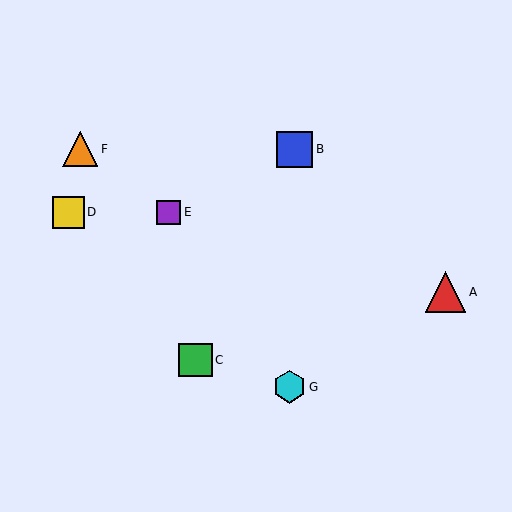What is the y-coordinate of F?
Object F is at y≈149.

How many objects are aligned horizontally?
2 objects (D, E) are aligned horizontally.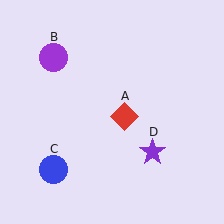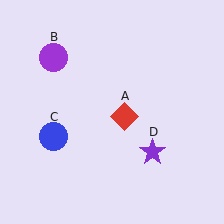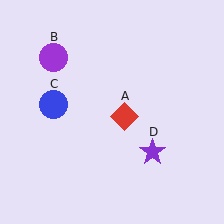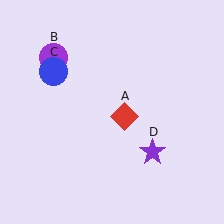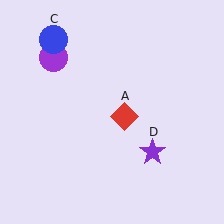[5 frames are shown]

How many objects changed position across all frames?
1 object changed position: blue circle (object C).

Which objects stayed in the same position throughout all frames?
Red diamond (object A) and purple circle (object B) and purple star (object D) remained stationary.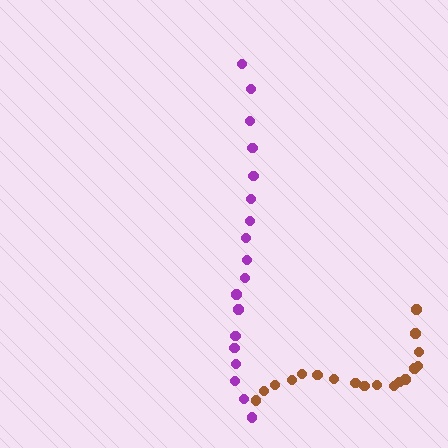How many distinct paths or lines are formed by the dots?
There are 2 distinct paths.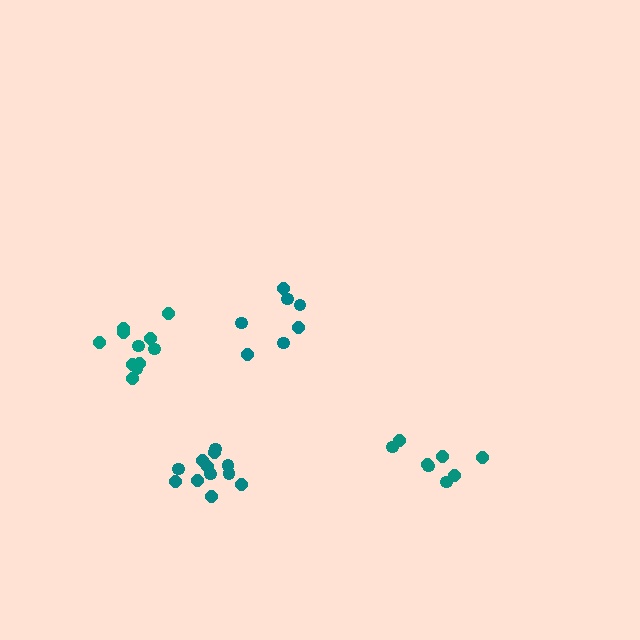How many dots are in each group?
Group 1: 11 dots, Group 2: 12 dots, Group 3: 7 dots, Group 4: 8 dots (38 total).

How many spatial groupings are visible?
There are 4 spatial groupings.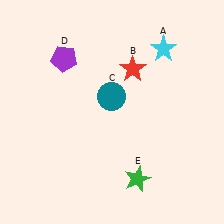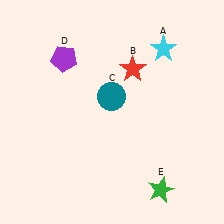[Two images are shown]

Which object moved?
The green star (E) moved right.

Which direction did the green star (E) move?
The green star (E) moved right.